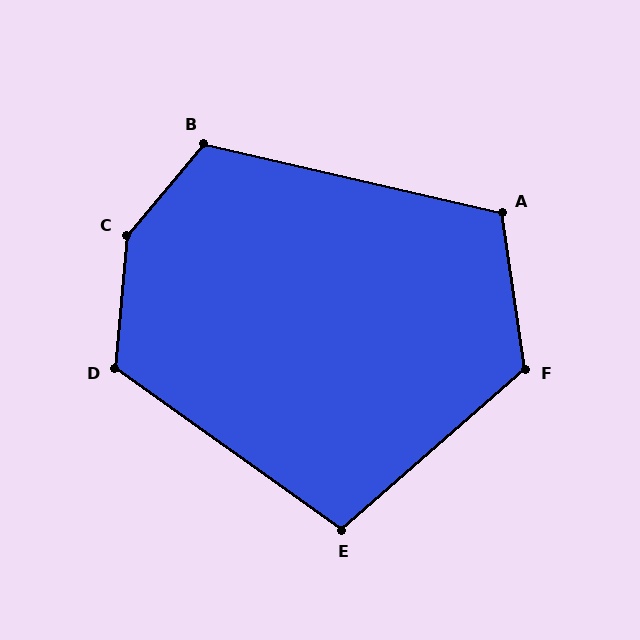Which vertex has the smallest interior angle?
E, at approximately 103 degrees.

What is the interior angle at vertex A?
Approximately 112 degrees (obtuse).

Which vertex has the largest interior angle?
C, at approximately 145 degrees.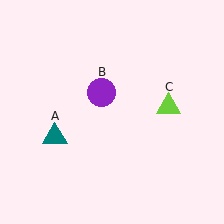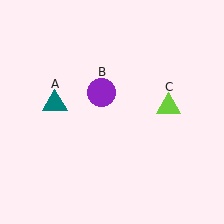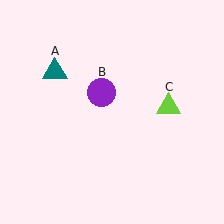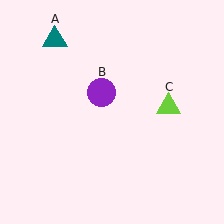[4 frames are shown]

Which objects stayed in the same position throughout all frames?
Purple circle (object B) and lime triangle (object C) remained stationary.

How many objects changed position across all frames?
1 object changed position: teal triangle (object A).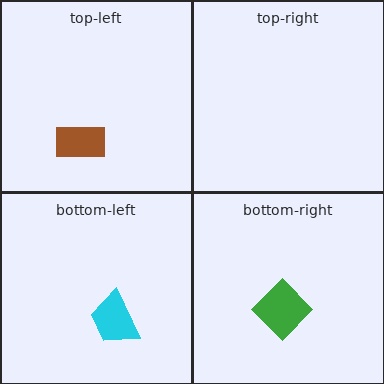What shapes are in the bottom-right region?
The green diamond.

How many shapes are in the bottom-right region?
1.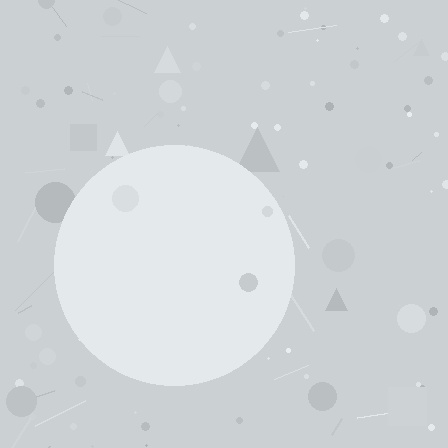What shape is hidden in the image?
A circle is hidden in the image.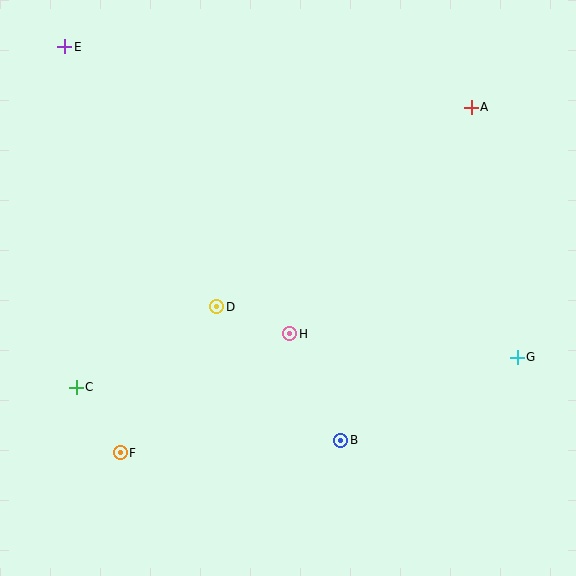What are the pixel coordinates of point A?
Point A is at (471, 107).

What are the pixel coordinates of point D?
Point D is at (217, 307).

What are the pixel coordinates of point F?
Point F is at (120, 453).